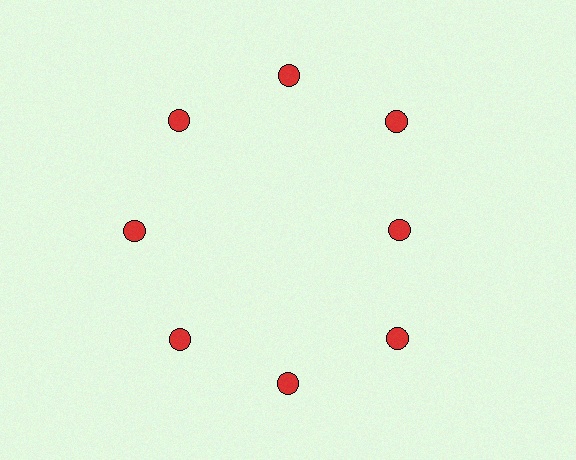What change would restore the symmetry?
The symmetry would be restored by moving it outward, back onto the ring so that all 8 circles sit at equal angles and equal distance from the center.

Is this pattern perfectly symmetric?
No. The 8 red circles are arranged in a ring, but one element near the 3 o'clock position is pulled inward toward the center, breaking the 8-fold rotational symmetry.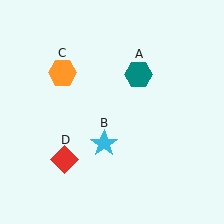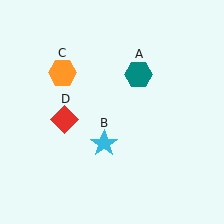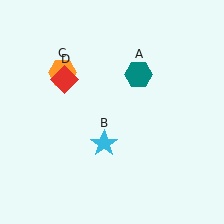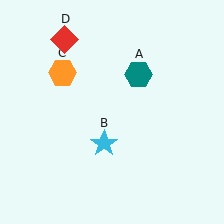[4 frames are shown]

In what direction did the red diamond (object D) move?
The red diamond (object D) moved up.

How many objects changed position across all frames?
1 object changed position: red diamond (object D).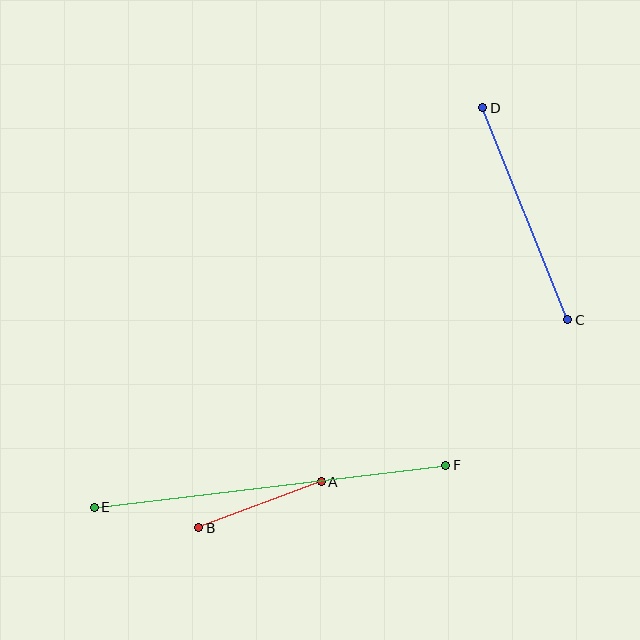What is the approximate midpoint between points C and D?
The midpoint is at approximately (525, 214) pixels.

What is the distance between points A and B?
The distance is approximately 131 pixels.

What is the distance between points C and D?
The distance is approximately 228 pixels.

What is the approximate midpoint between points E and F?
The midpoint is at approximately (270, 486) pixels.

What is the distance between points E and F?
The distance is approximately 354 pixels.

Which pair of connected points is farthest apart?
Points E and F are farthest apart.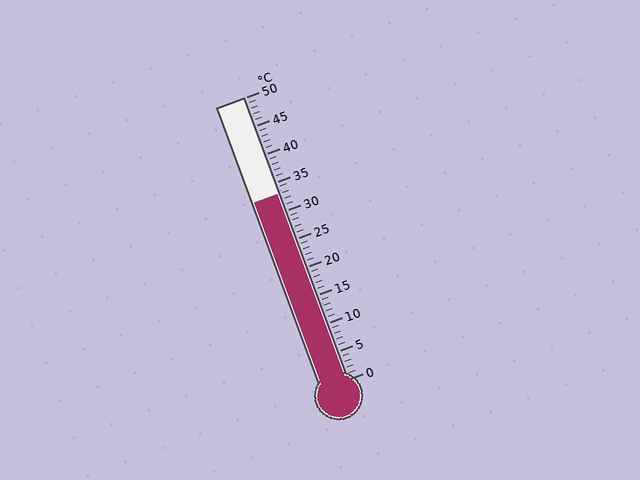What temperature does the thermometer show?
The thermometer shows approximately 33°C.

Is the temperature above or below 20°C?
The temperature is above 20°C.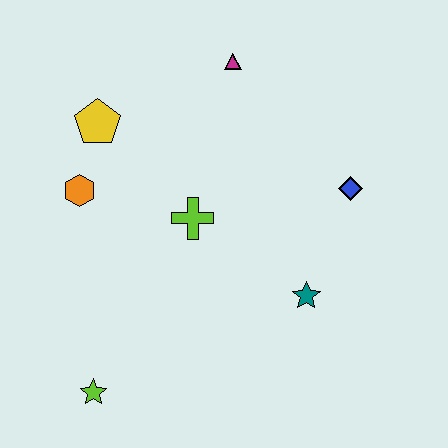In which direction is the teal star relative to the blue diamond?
The teal star is below the blue diamond.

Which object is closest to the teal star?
The blue diamond is closest to the teal star.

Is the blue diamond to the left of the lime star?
No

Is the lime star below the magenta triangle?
Yes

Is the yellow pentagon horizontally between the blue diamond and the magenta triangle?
No